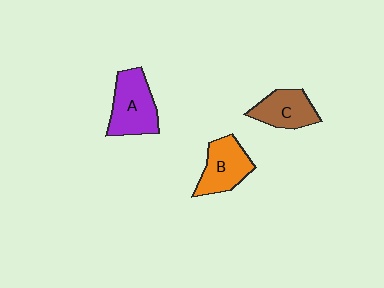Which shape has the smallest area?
Shape C (brown).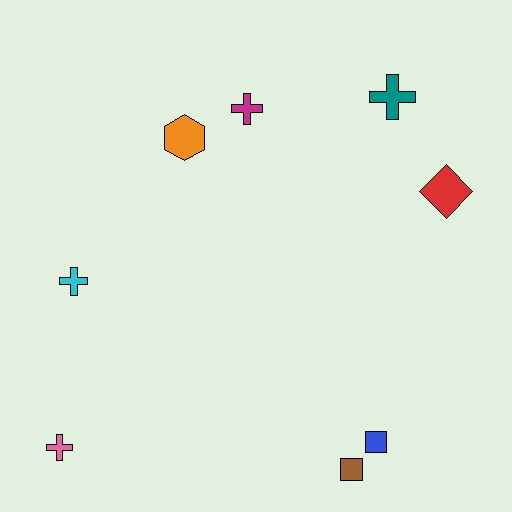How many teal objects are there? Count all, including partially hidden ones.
There is 1 teal object.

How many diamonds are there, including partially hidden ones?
There is 1 diamond.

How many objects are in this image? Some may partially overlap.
There are 8 objects.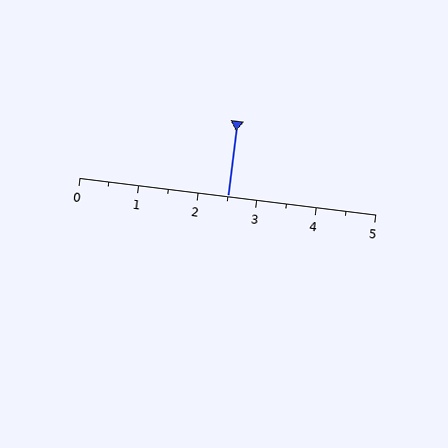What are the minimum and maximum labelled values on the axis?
The axis runs from 0 to 5.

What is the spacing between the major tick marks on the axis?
The major ticks are spaced 1 apart.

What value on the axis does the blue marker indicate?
The marker indicates approximately 2.5.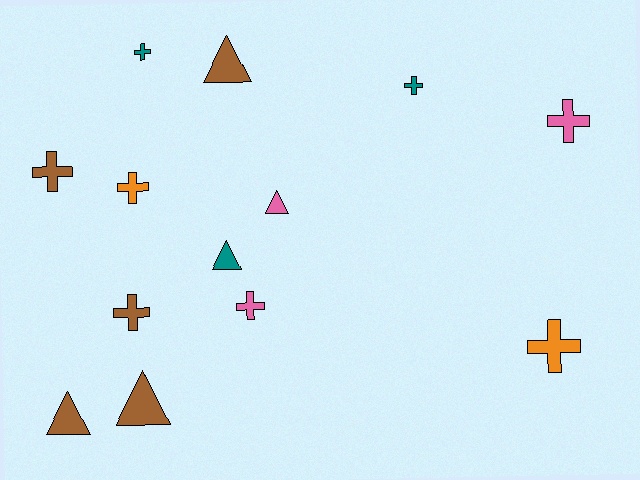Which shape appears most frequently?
Cross, with 8 objects.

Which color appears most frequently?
Brown, with 5 objects.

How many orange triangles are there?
There are no orange triangles.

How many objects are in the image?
There are 13 objects.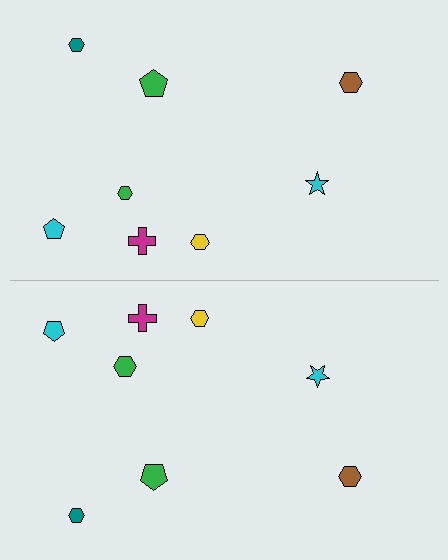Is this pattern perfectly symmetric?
No, the pattern is not perfectly symmetric. The green hexagon on the bottom side has a different size than its mirror counterpart.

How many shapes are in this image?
There are 16 shapes in this image.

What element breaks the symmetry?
The green hexagon on the bottom side has a different size than its mirror counterpart.